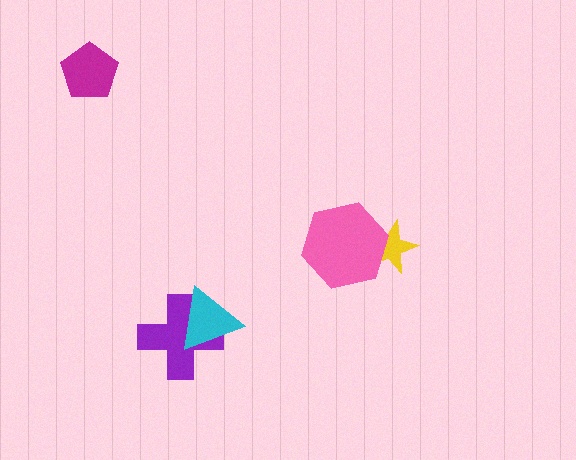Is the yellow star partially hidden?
Yes, it is partially covered by another shape.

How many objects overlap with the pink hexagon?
1 object overlaps with the pink hexagon.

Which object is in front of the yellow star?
The pink hexagon is in front of the yellow star.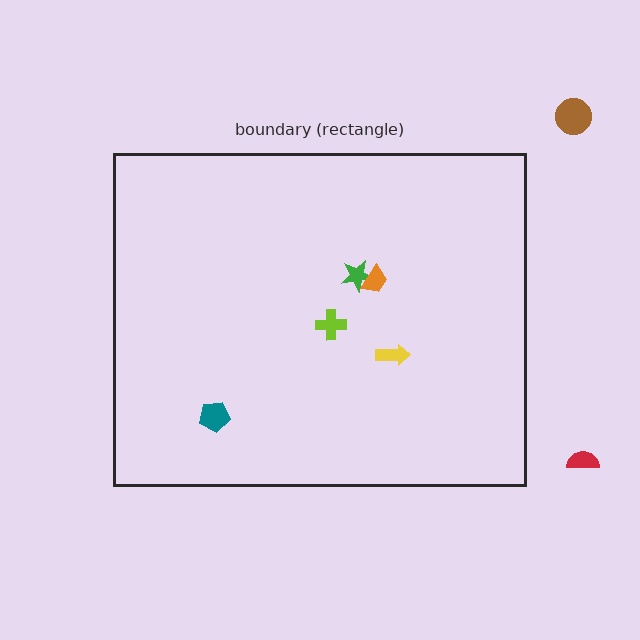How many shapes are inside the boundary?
5 inside, 2 outside.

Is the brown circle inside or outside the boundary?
Outside.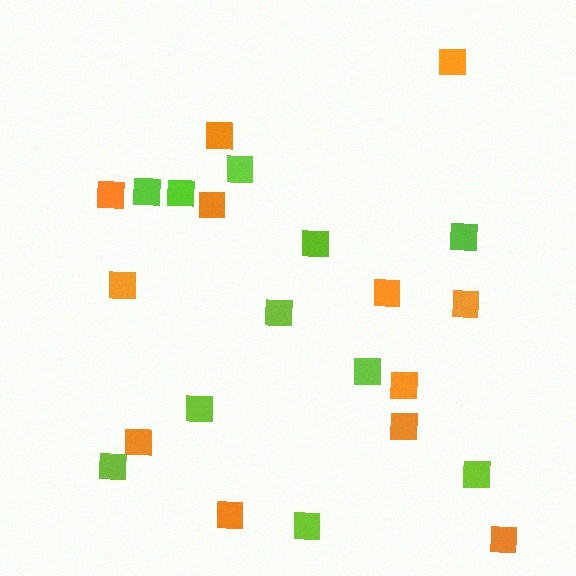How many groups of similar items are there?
There are 2 groups: one group of orange squares (12) and one group of lime squares (11).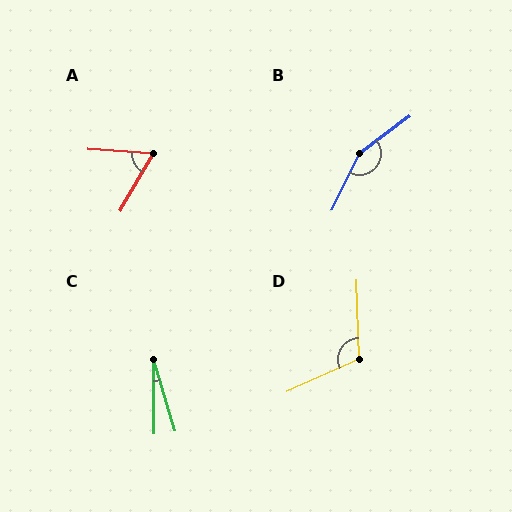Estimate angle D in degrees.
Approximately 113 degrees.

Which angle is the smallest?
C, at approximately 16 degrees.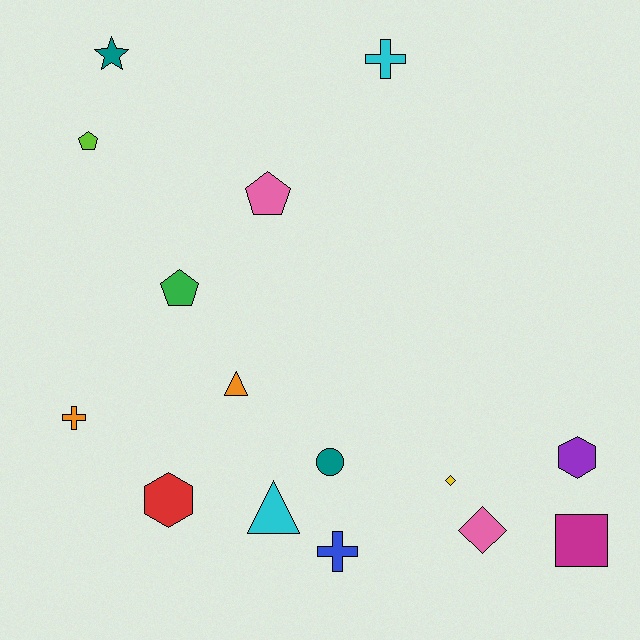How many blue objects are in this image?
There is 1 blue object.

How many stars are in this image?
There is 1 star.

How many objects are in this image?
There are 15 objects.